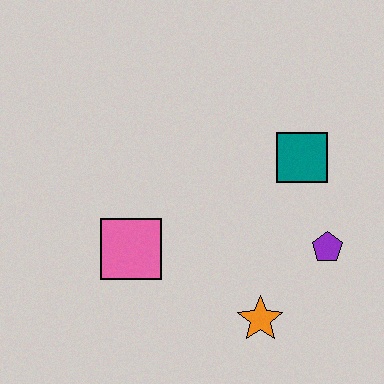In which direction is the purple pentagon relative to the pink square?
The purple pentagon is to the right of the pink square.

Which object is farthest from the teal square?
The pink square is farthest from the teal square.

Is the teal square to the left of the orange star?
No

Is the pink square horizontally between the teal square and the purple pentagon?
No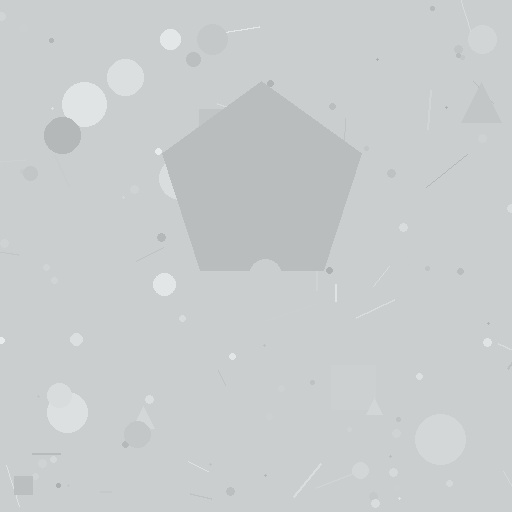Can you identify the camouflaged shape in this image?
The camouflaged shape is a pentagon.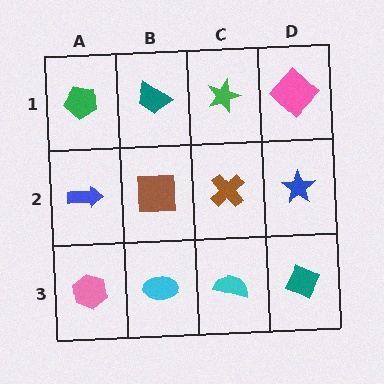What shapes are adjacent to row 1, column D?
A blue star (row 2, column D), a green star (row 1, column C).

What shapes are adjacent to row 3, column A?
A blue arrow (row 2, column A), a cyan ellipse (row 3, column B).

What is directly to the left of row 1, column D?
A green star.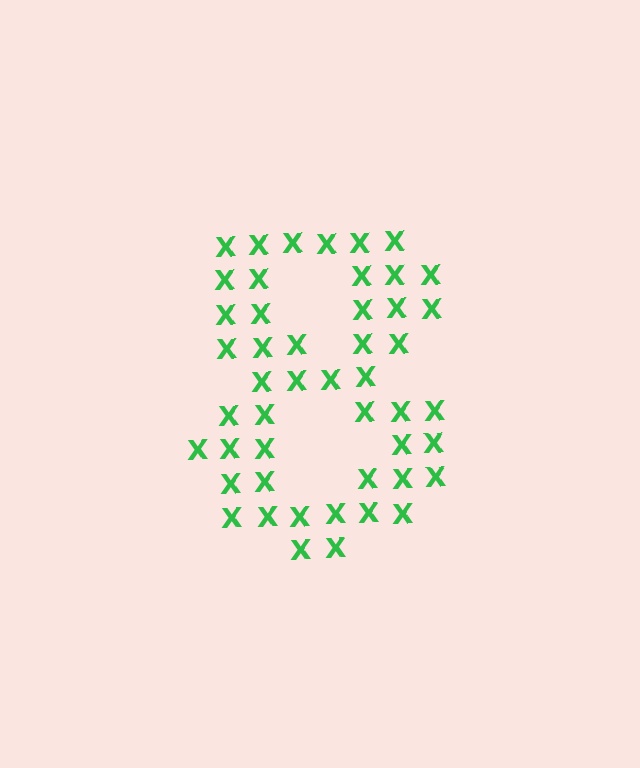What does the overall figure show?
The overall figure shows the digit 8.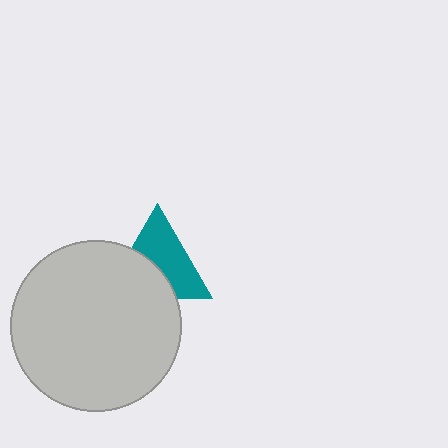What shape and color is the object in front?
The object in front is a light gray circle.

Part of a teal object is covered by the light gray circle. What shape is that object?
It is a triangle.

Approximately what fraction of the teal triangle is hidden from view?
Roughly 43% of the teal triangle is hidden behind the light gray circle.